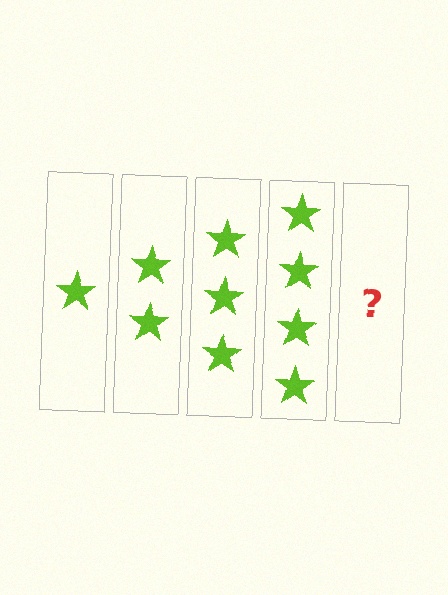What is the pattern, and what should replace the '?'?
The pattern is that each step adds one more star. The '?' should be 5 stars.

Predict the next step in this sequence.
The next step is 5 stars.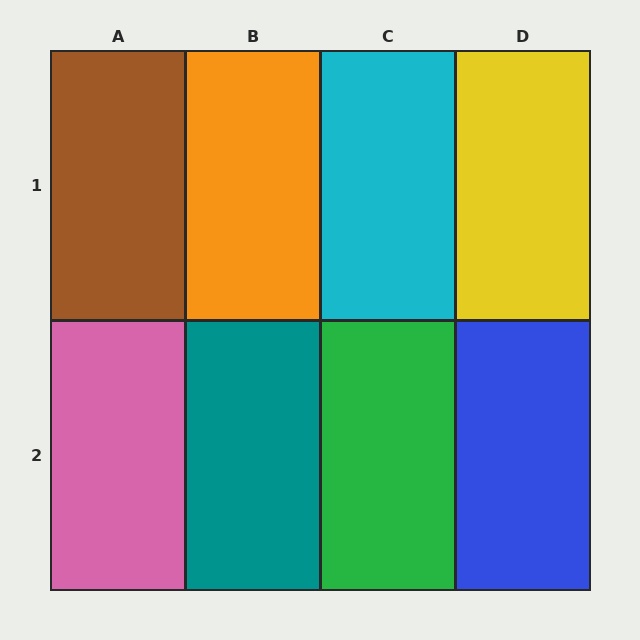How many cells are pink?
1 cell is pink.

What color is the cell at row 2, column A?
Pink.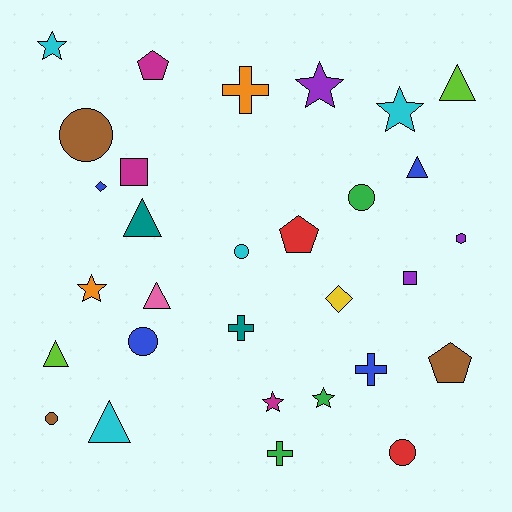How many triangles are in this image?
There are 6 triangles.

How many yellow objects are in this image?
There is 1 yellow object.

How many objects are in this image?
There are 30 objects.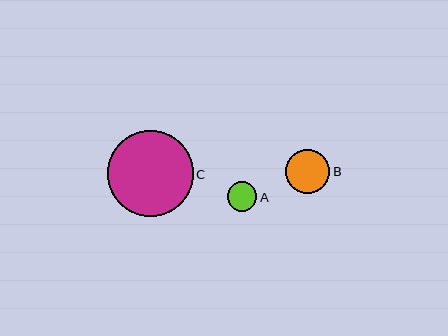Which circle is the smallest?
Circle A is the smallest with a size of approximately 29 pixels.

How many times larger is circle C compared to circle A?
Circle C is approximately 2.9 times the size of circle A.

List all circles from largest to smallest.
From largest to smallest: C, B, A.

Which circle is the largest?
Circle C is the largest with a size of approximately 86 pixels.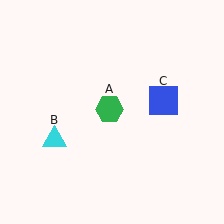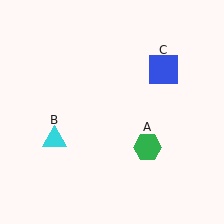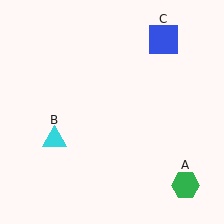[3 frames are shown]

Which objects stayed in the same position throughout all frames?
Cyan triangle (object B) remained stationary.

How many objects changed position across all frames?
2 objects changed position: green hexagon (object A), blue square (object C).